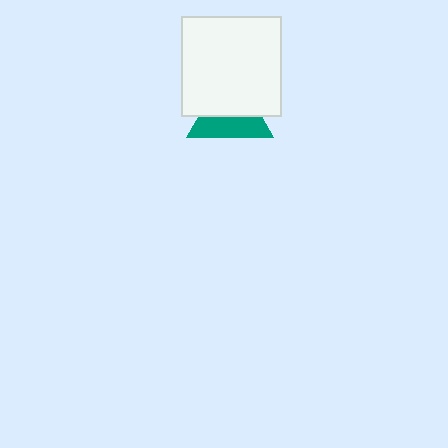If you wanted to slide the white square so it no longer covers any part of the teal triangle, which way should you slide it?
Slide it up — that is the most direct way to separate the two shapes.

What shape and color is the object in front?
The object in front is a white square.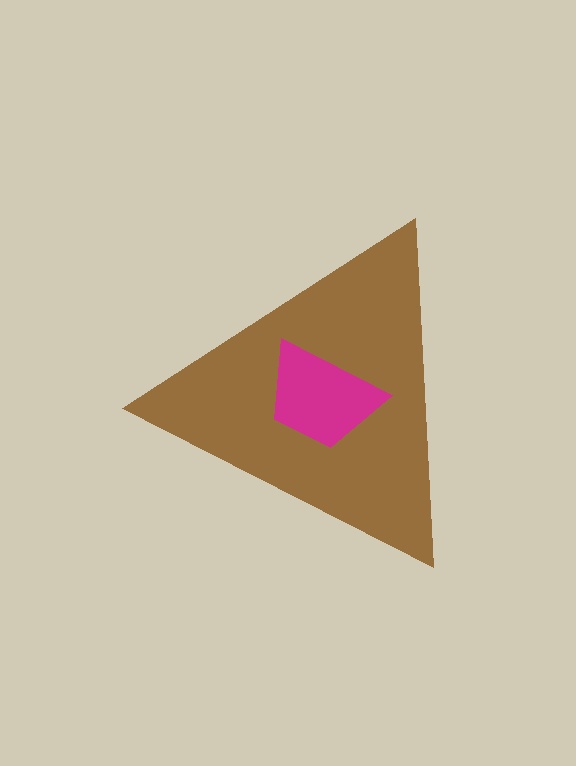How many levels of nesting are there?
2.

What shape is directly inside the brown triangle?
The magenta trapezoid.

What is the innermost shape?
The magenta trapezoid.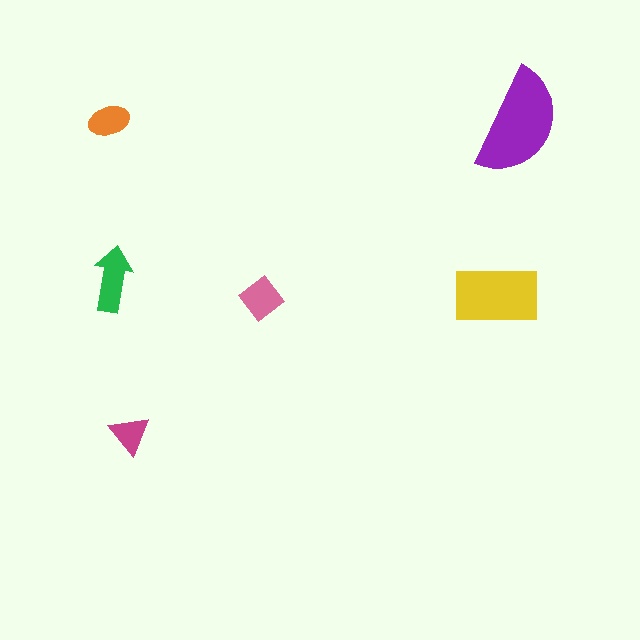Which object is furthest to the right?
The purple semicircle is rightmost.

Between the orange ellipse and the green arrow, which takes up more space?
The green arrow.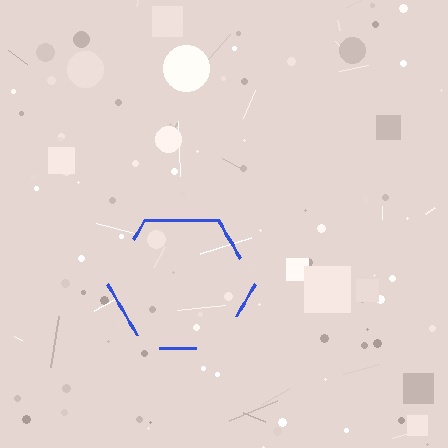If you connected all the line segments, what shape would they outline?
They would outline a hexagon.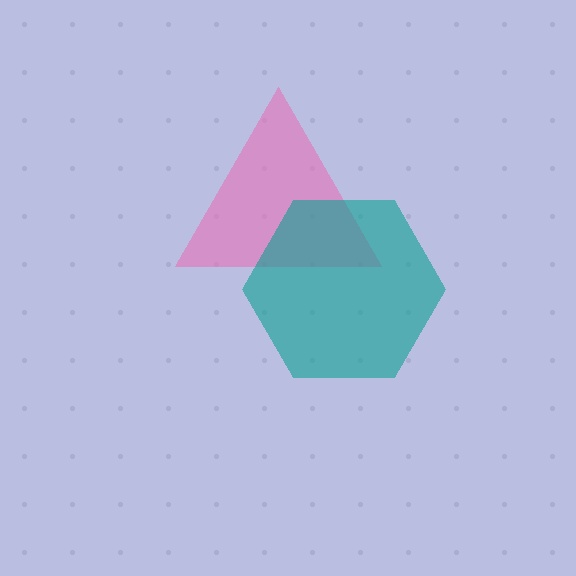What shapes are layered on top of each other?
The layered shapes are: a pink triangle, a teal hexagon.